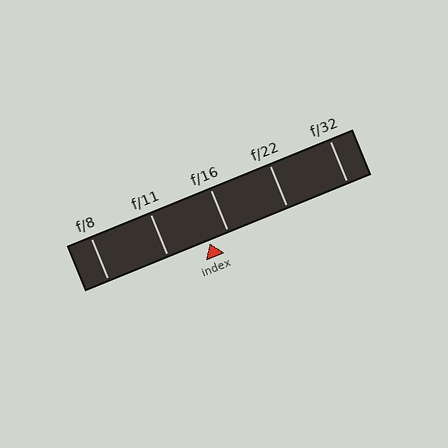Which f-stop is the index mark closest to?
The index mark is closest to f/16.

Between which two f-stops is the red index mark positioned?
The index mark is between f/11 and f/16.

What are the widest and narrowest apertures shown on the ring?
The widest aperture shown is f/8 and the narrowest is f/32.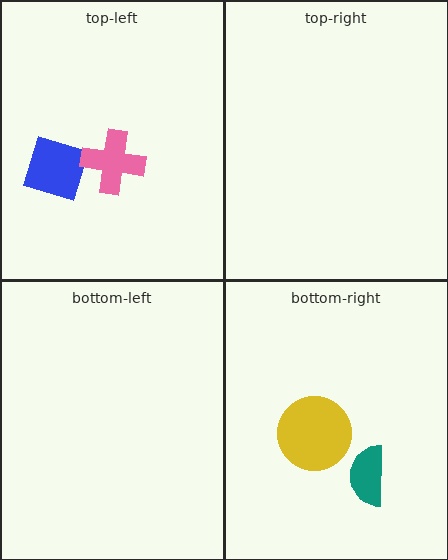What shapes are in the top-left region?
The blue square, the pink cross.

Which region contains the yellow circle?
The bottom-right region.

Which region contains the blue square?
The top-left region.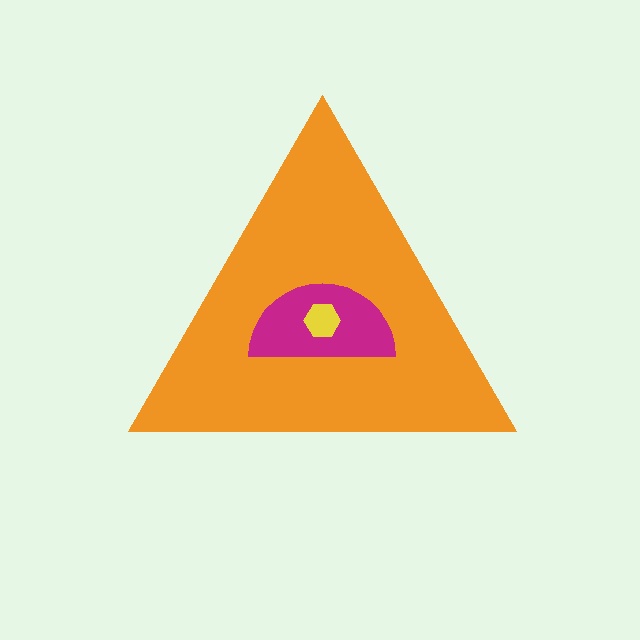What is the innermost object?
The yellow hexagon.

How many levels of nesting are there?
3.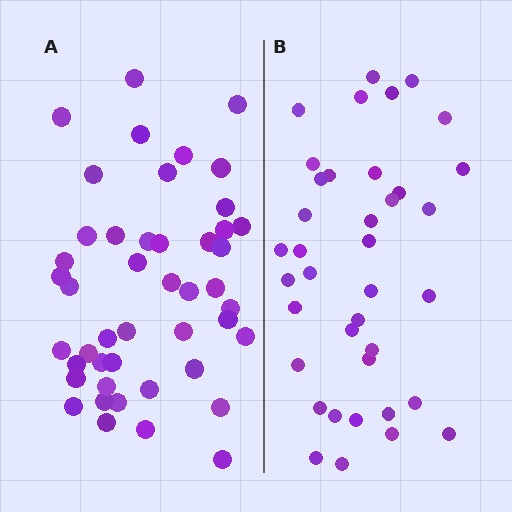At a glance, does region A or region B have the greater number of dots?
Region A (the left region) has more dots.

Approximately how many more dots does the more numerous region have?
Region A has roughly 8 or so more dots than region B.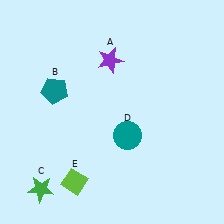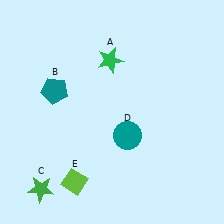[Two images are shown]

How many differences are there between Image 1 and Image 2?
There is 1 difference between the two images.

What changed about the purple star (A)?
In Image 1, A is purple. In Image 2, it changed to green.